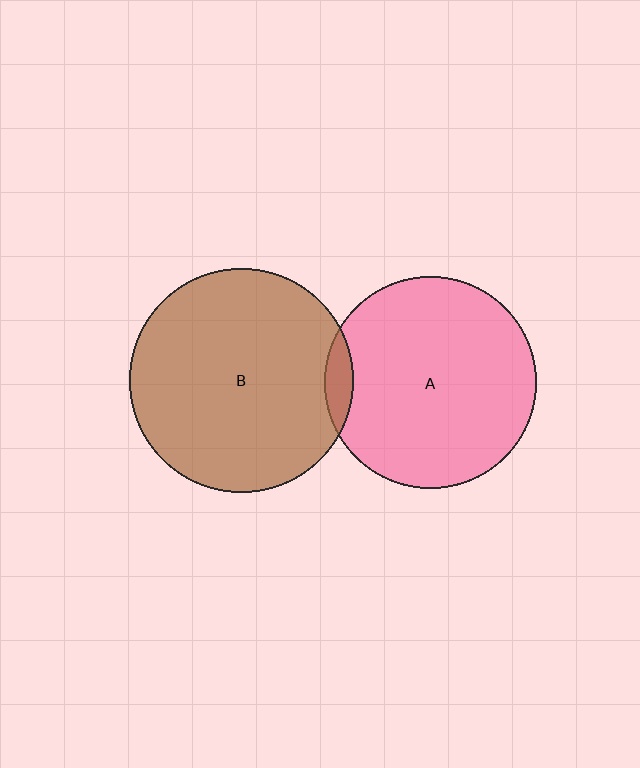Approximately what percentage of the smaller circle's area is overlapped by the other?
Approximately 5%.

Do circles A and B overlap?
Yes.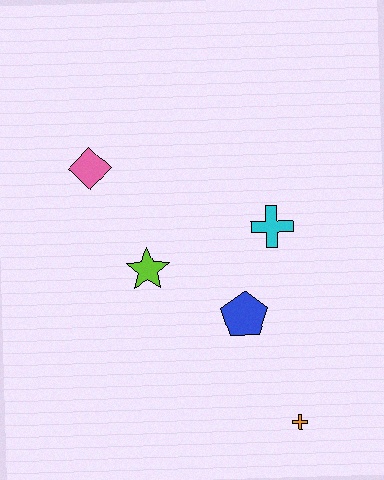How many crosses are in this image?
There are 2 crosses.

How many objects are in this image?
There are 5 objects.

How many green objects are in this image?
There are no green objects.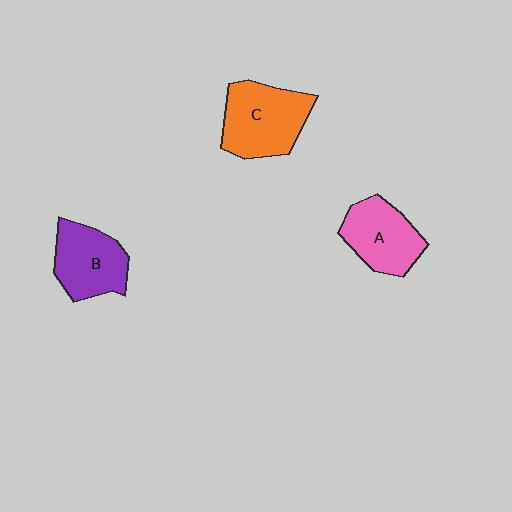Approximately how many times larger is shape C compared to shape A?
Approximately 1.2 times.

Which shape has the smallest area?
Shape A (pink).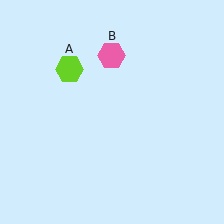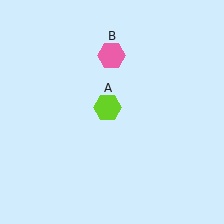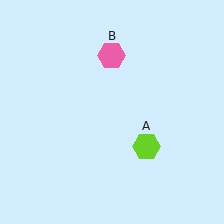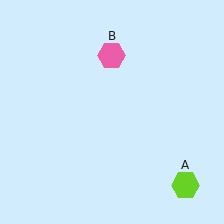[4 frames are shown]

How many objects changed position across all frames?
1 object changed position: lime hexagon (object A).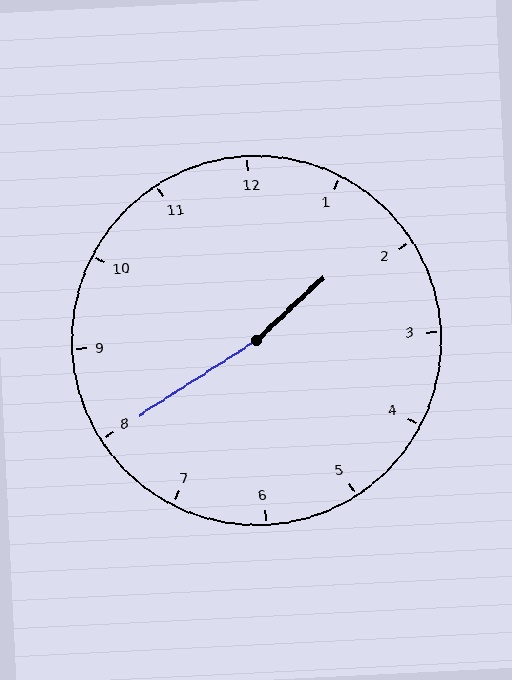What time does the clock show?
1:40.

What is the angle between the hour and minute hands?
Approximately 170 degrees.